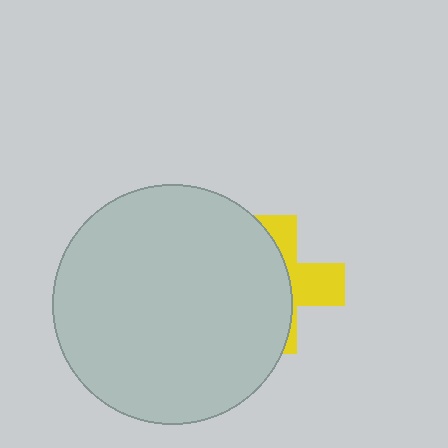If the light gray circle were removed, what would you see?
You would see the complete yellow cross.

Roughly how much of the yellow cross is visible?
A small part of it is visible (roughly 38%).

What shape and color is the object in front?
The object in front is a light gray circle.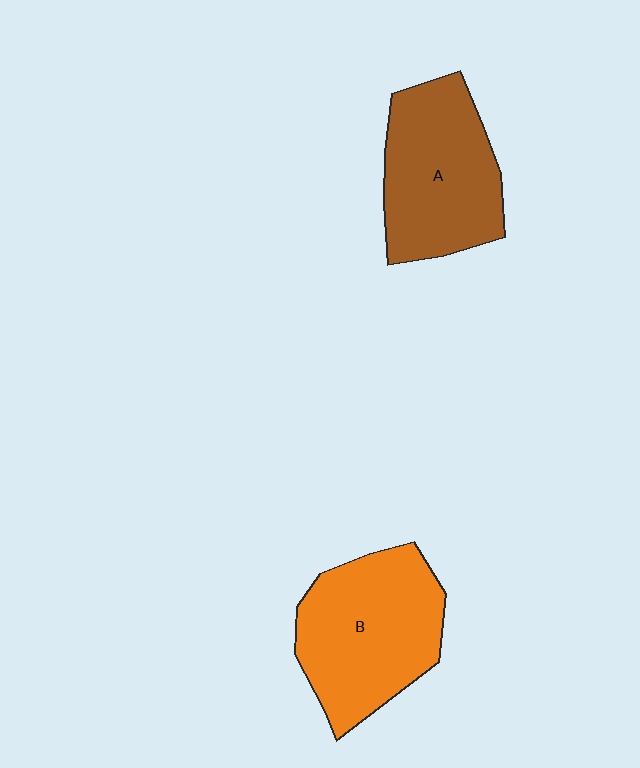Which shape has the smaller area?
Shape A (brown).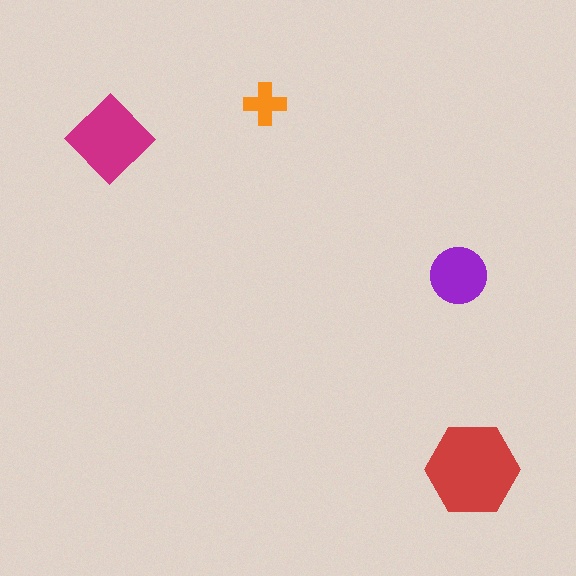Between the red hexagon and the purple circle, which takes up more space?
The red hexagon.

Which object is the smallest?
The orange cross.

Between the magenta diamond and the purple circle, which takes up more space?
The magenta diamond.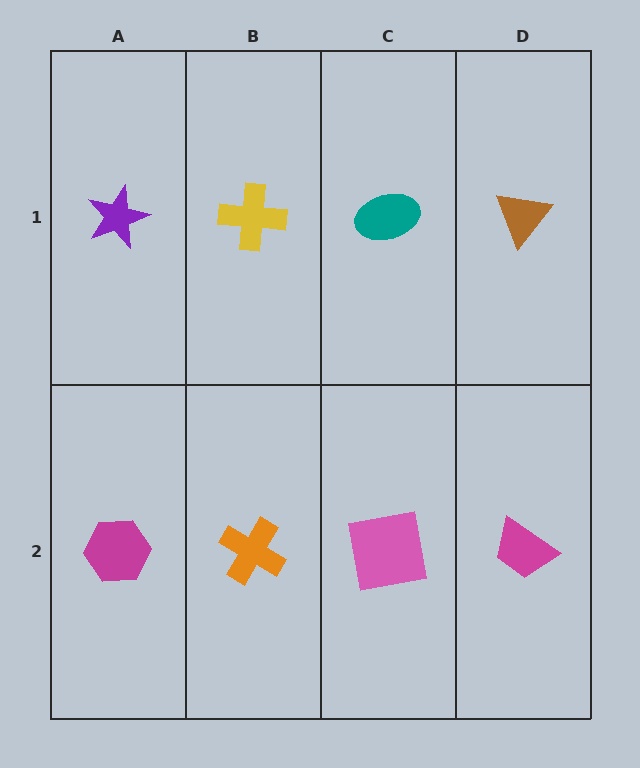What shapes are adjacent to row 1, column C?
A pink square (row 2, column C), a yellow cross (row 1, column B), a brown triangle (row 1, column D).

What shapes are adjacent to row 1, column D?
A magenta trapezoid (row 2, column D), a teal ellipse (row 1, column C).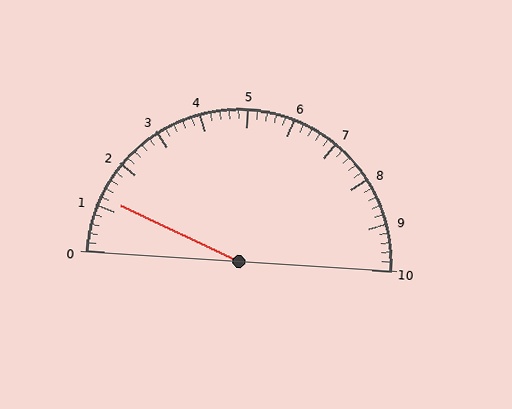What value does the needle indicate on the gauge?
The needle indicates approximately 1.2.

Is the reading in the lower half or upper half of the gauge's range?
The reading is in the lower half of the range (0 to 10).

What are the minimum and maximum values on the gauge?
The gauge ranges from 0 to 10.